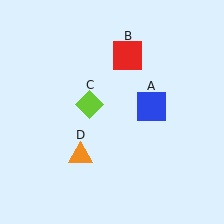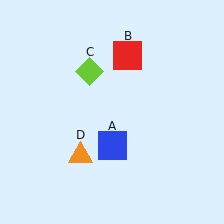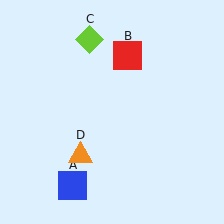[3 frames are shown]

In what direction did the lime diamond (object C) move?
The lime diamond (object C) moved up.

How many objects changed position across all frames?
2 objects changed position: blue square (object A), lime diamond (object C).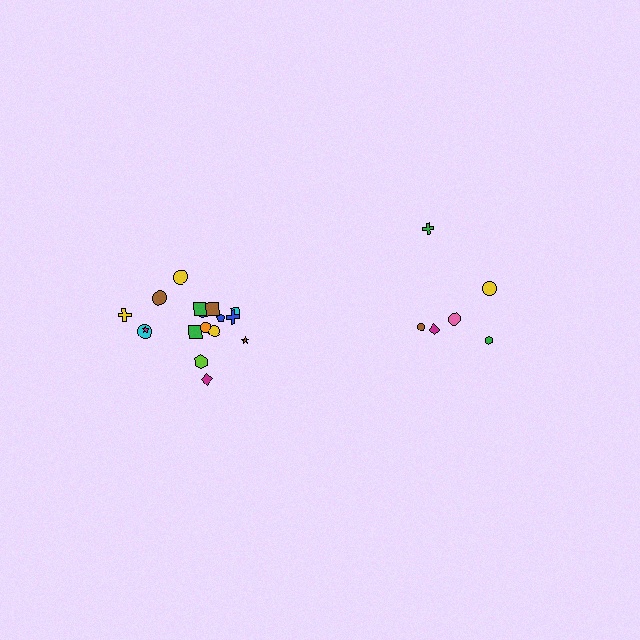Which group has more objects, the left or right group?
The left group.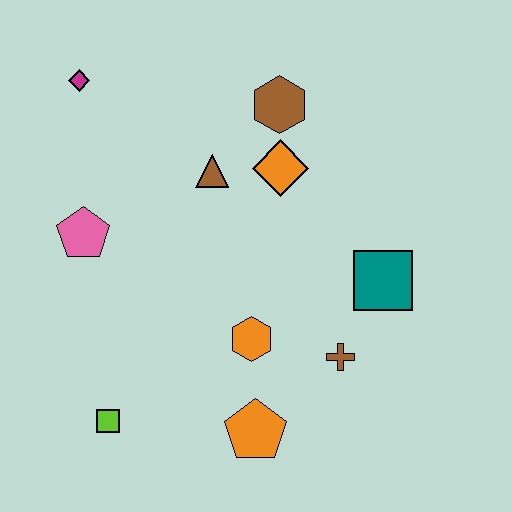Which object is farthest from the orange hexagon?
The magenta diamond is farthest from the orange hexagon.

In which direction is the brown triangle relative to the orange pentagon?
The brown triangle is above the orange pentagon.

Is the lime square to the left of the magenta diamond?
No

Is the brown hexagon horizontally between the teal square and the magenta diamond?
Yes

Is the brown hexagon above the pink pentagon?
Yes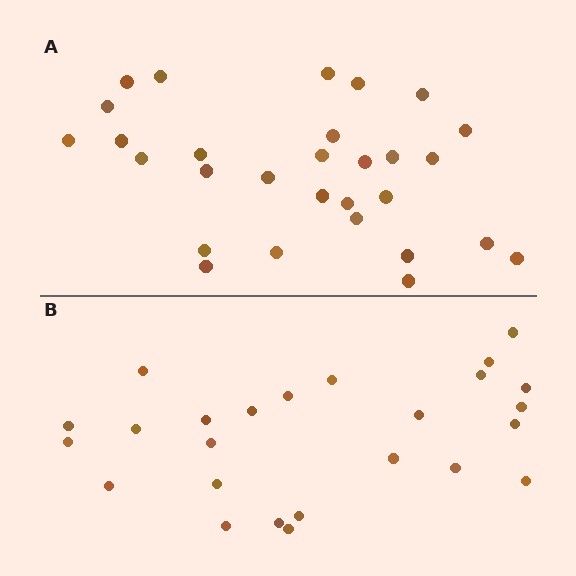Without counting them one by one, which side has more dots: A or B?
Region A (the top region) has more dots.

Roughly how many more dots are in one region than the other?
Region A has about 4 more dots than region B.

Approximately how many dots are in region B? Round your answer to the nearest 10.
About 20 dots. (The exact count is 25, which rounds to 20.)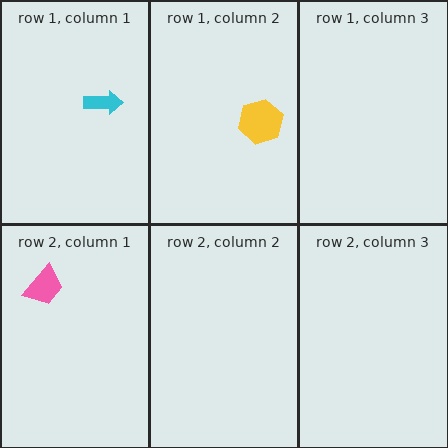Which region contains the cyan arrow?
The row 1, column 1 region.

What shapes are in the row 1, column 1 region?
The cyan arrow.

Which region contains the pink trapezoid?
The row 2, column 1 region.